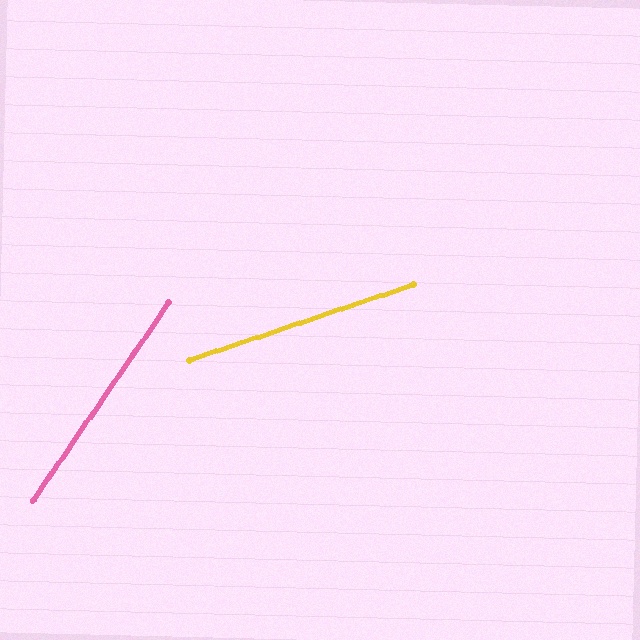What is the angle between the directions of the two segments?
Approximately 37 degrees.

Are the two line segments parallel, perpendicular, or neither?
Neither parallel nor perpendicular — they differ by about 37°.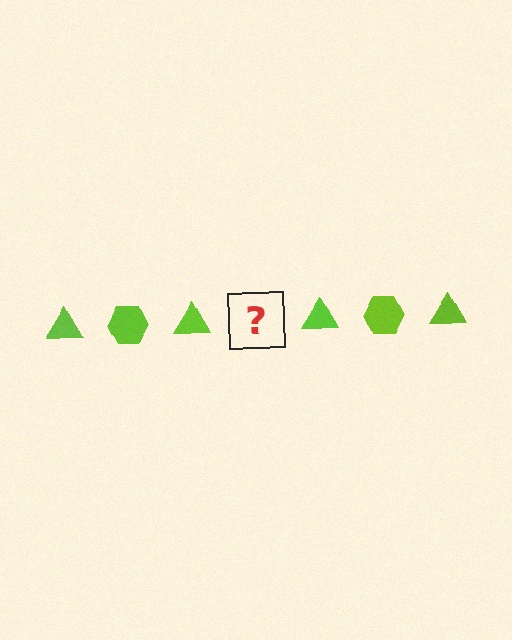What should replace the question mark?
The question mark should be replaced with a lime hexagon.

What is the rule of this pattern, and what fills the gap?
The rule is that the pattern cycles through triangle, hexagon shapes in lime. The gap should be filled with a lime hexagon.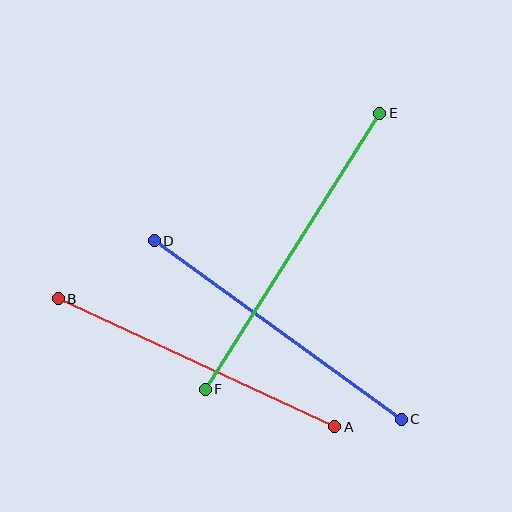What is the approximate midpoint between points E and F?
The midpoint is at approximately (292, 251) pixels.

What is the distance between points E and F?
The distance is approximately 326 pixels.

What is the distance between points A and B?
The distance is approximately 304 pixels.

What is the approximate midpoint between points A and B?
The midpoint is at approximately (197, 363) pixels.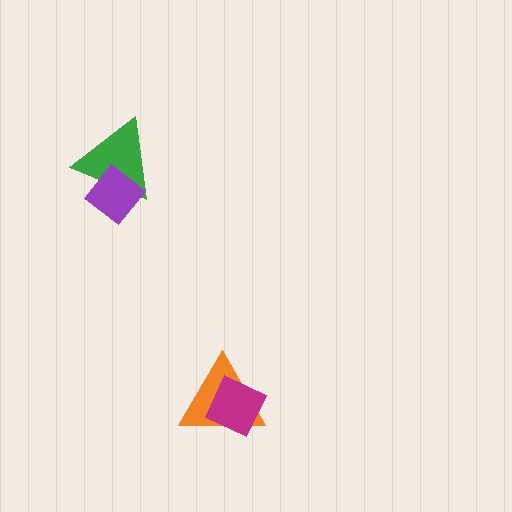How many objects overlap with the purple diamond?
1 object overlaps with the purple diamond.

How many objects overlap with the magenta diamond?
1 object overlaps with the magenta diamond.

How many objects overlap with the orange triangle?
1 object overlaps with the orange triangle.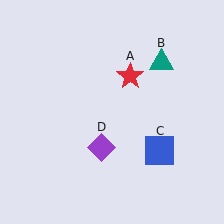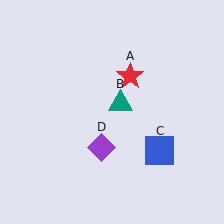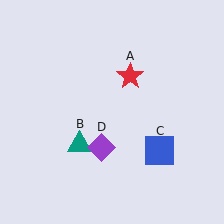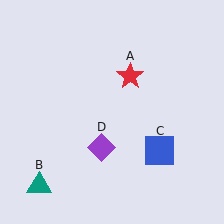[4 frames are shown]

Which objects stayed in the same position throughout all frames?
Red star (object A) and blue square (object C) and purple diamond (object D) remained stationary.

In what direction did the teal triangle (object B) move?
The teal triangle (object B) moved down and to the left.